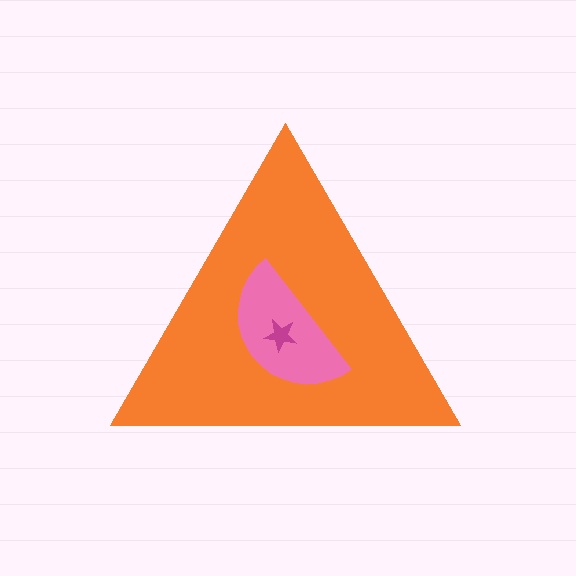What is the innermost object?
The magenta star.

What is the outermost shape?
The orange triangle.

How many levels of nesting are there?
3.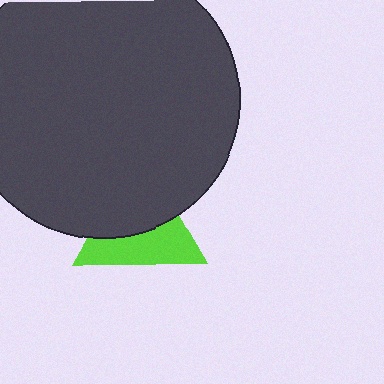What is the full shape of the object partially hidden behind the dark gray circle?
The partially hidden object is a lime triangle.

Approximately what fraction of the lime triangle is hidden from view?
Roughly 53% of the lime triangle is hidden behind the dark gray circle.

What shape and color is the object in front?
The object in front is a dark gray circle.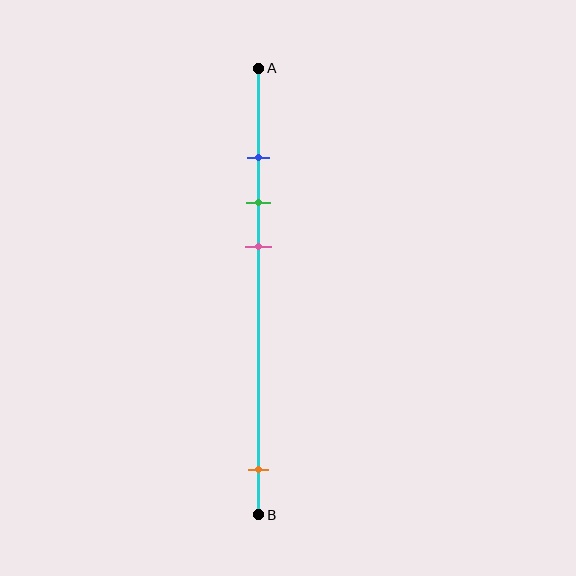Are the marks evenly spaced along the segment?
No, the marks are not evenly spaced.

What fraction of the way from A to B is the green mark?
The green mark is approximately 30% (0.3) of the way from A to B.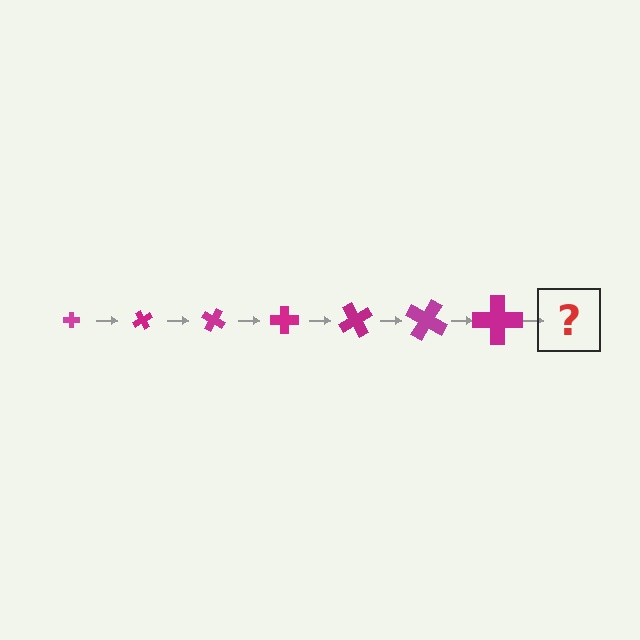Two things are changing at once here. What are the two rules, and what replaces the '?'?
The two rules are that the cross grows larger each step and it rotates 60 degrees each step. The '?' should be a cross, larger than the previous one and rotated 420 degrees from the start.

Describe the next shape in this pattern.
It should be a cross, larger than the previous one and rotated 420 degrees from the start.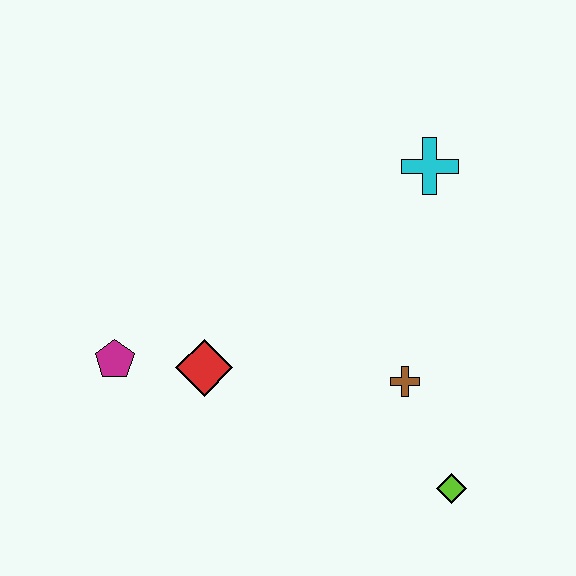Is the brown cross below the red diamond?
Yes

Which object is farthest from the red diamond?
The cyan cross is farthest from the red diamond.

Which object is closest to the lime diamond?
The brown cross is closest to the lime diamond.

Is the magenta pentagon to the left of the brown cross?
Yes